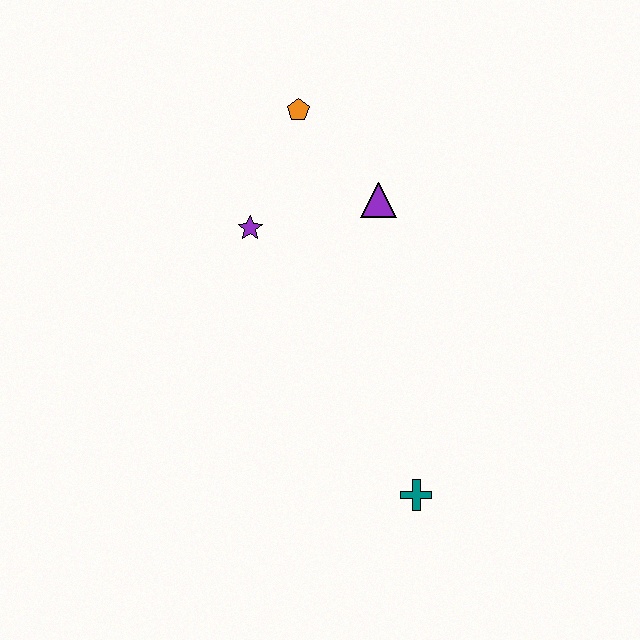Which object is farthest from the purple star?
The teal cross is farthest from the purple star.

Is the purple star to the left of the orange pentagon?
Yes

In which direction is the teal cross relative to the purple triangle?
The teal cross is below the purple triangle.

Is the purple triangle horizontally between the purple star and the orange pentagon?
No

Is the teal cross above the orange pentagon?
No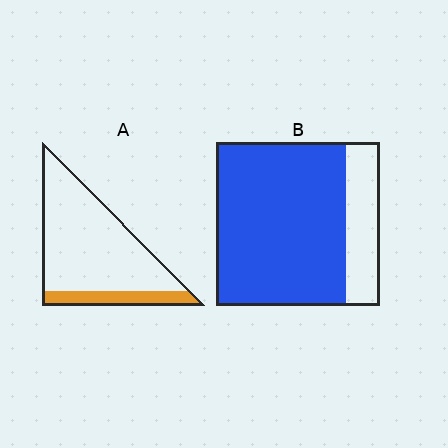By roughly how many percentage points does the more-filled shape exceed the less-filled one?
By roughly 60 percentage points (B over A).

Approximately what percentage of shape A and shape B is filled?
A is approximately 15% and B is approximately 80%.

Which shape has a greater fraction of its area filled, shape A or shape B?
Shape B.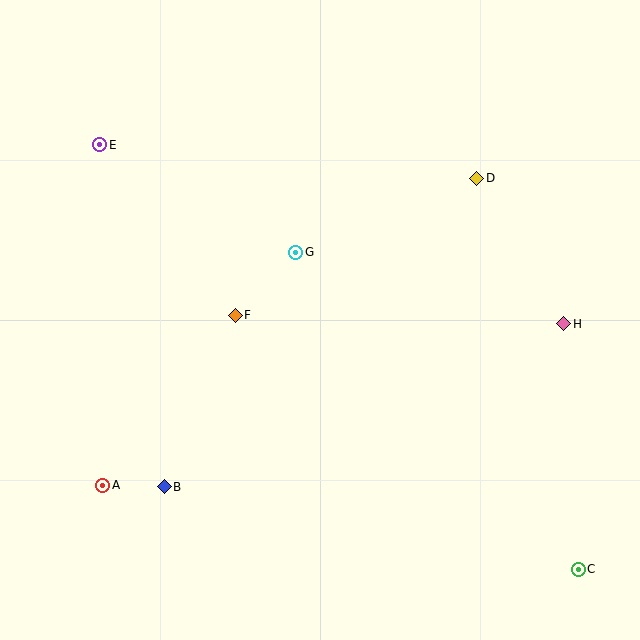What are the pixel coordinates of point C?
Point C is at (578, 569).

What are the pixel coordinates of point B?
Point B is at (164, 487).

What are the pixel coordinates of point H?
Point H is at (564, 324).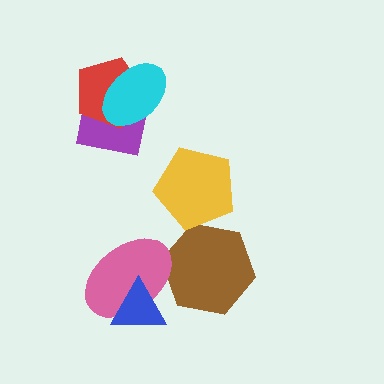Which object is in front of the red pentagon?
The cyan ellipse is in front of the red pentagon.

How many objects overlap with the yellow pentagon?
1 object overlaps with the yellow pentagon.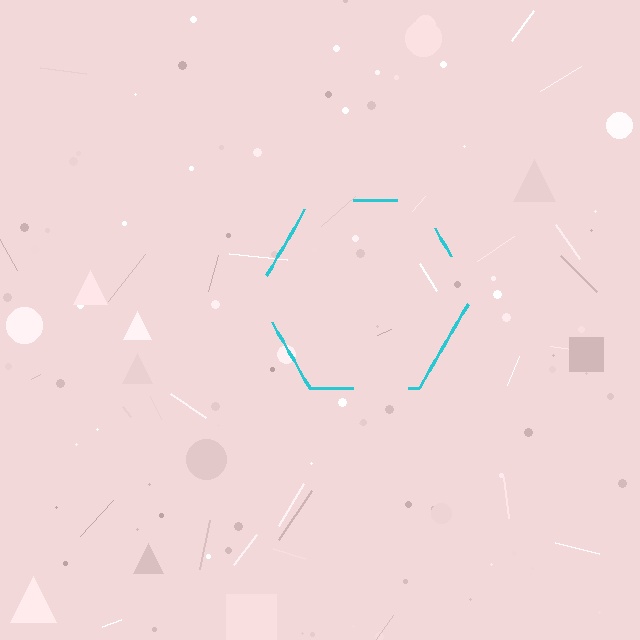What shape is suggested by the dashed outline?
The dashed outline suggests a hexagon.